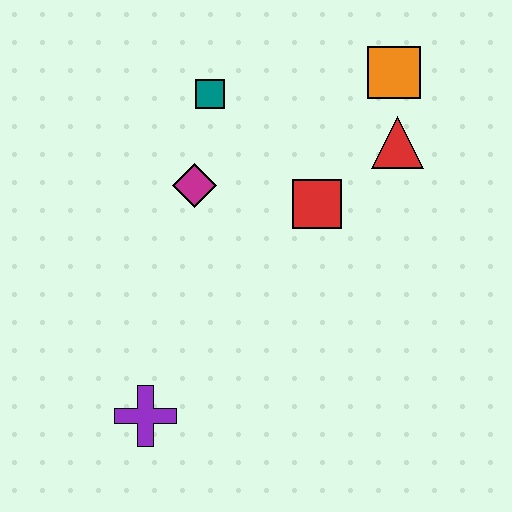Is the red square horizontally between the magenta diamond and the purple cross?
No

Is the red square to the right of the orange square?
No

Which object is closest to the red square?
The red triangle is closest to the red square.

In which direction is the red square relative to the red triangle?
The red square is to the left of the red triangle.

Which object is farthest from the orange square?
The purple cross is farthest from the orange square.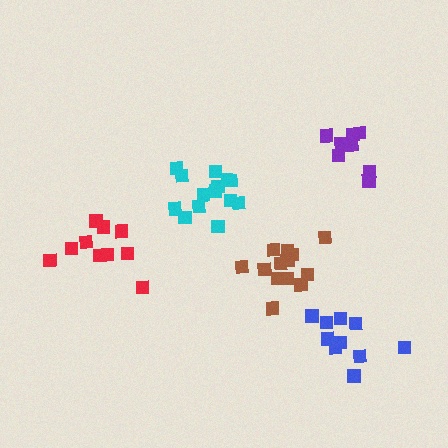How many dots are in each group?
Group 1: 10 dots, Group 2: 14 dots, Group 3: 9 dots, Group 4: 15 dots, Group 5: 10 dots (58 total).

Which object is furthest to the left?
The red cluster is leftmost.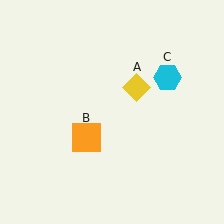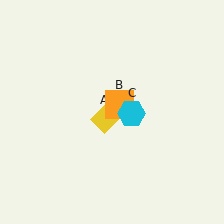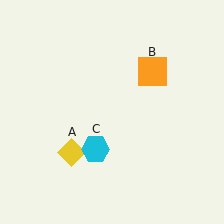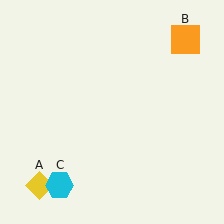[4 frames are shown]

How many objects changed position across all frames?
3 objects changed position: yellow diamond (object A), orange square (object B), cyan hexagon (object C).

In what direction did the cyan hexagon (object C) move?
The cyan hexagon (object C) moved down and to the left.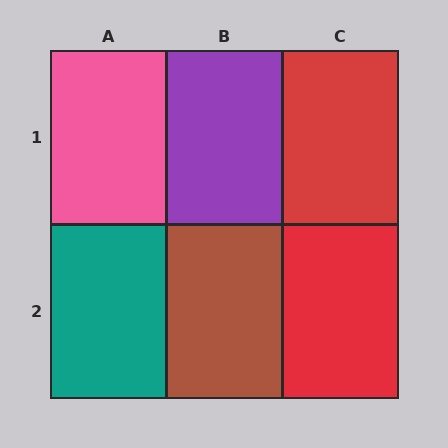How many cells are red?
2 cells are red.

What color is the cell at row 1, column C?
Red.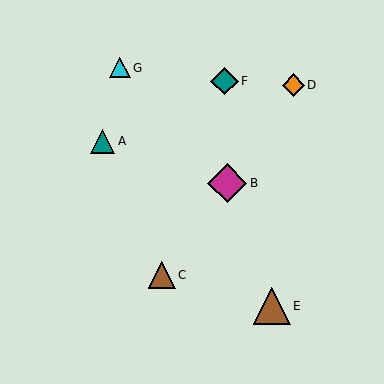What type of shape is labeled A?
Shape A is a teal triangle.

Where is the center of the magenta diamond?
The center of the magenta diamond is at (227, 183).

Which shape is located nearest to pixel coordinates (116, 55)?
The cyan triangle (labeled G) at (120, 68) is nearest to that location.